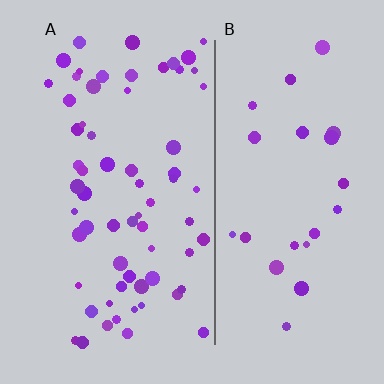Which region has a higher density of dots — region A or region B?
A (the left).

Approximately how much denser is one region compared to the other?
Approximately 2.7× — region A over region B.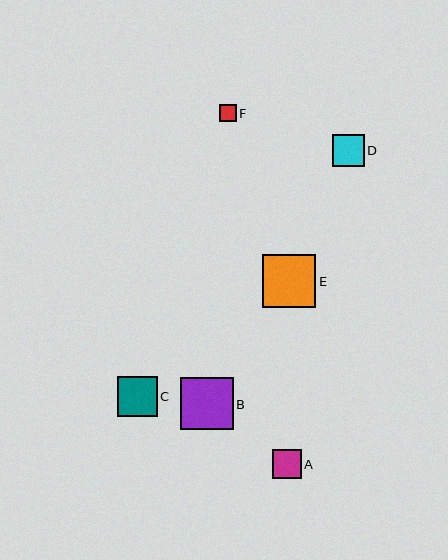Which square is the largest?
Square E is the largest with a size of approximately 53 pixels.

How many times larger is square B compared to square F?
Square B is approximately 3.1 times the size of square F.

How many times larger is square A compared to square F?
Square A is approximately 1.7 times the size of square F.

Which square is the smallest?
Square F is the smallest with a size of approximately 17 pixels.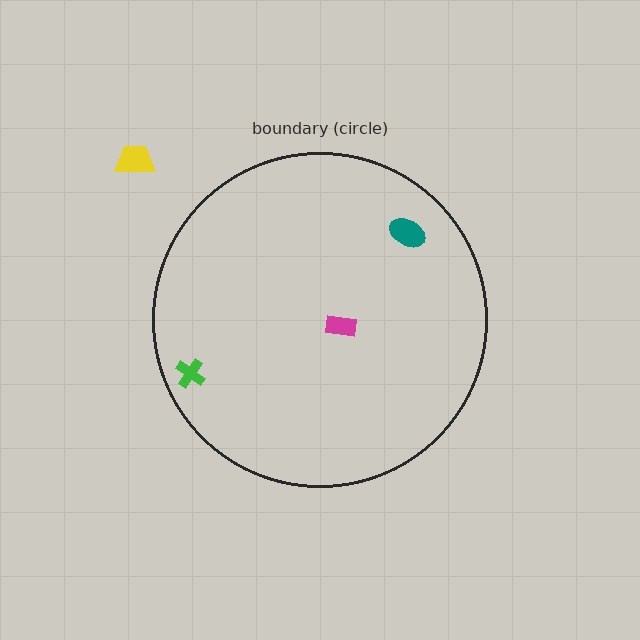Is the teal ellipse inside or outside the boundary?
Inside.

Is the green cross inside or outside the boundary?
Inside.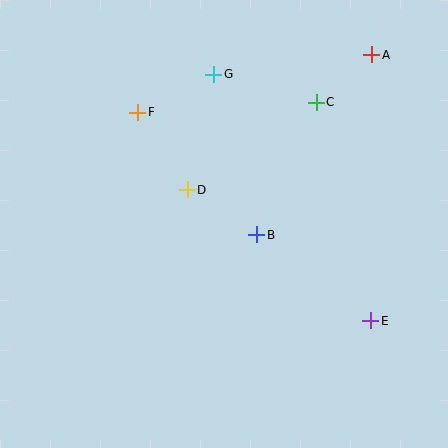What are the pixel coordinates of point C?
Point C is at (316, 102).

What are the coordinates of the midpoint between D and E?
The midpoint between D and E is at (279, 255).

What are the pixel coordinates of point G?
Point G is at (214, 74).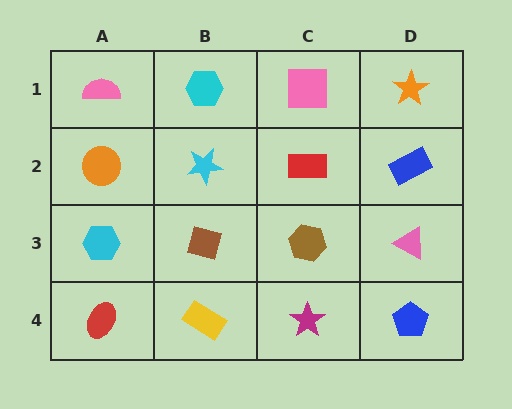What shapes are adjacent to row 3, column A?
An orange circle (row 2, column A), a red ellipse (row 4, column A), a brown diamond (row 3, column B).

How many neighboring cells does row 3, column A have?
3.